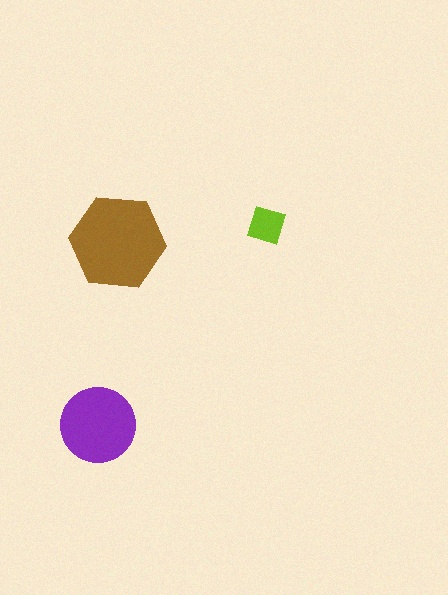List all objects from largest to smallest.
The brown hexagon, the purple circle, the lime diamond.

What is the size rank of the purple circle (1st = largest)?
2nd.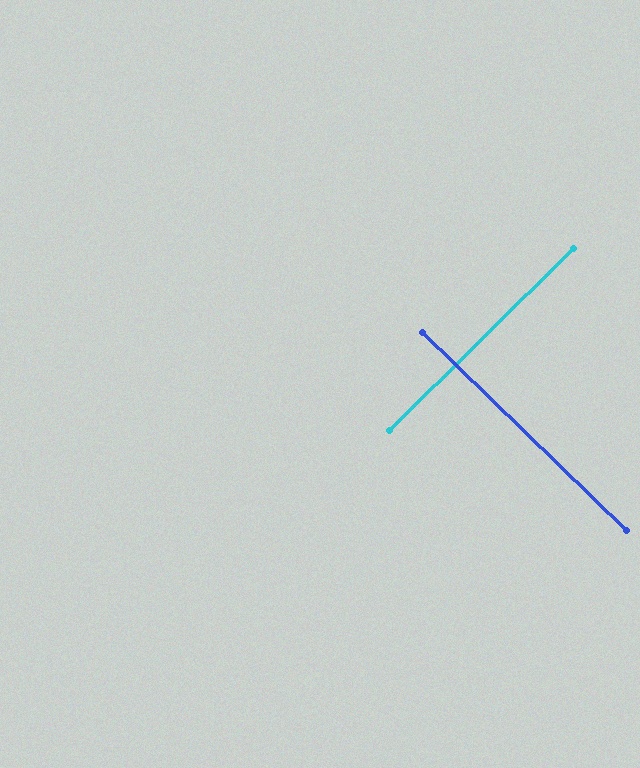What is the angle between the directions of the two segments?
Approximately 89 degrees.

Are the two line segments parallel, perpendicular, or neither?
Perpendicular — they meet at approximately 89°.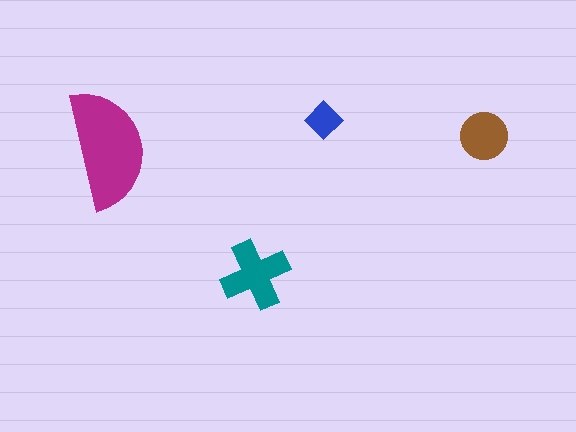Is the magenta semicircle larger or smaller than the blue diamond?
Larger.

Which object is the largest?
The magenta semicircle.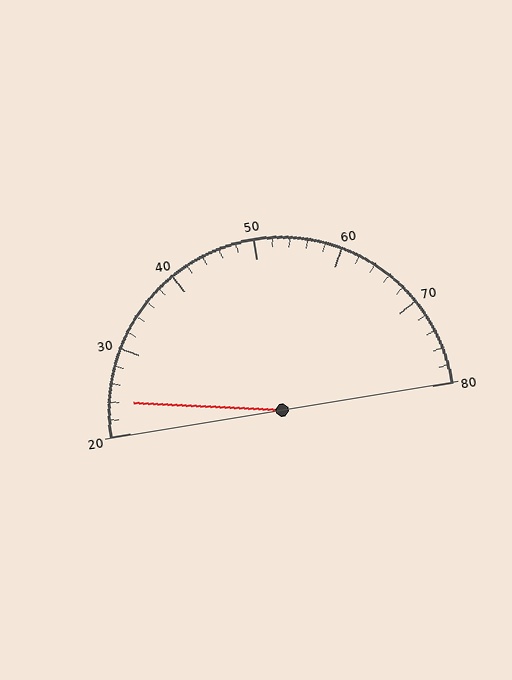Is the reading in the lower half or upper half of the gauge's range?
The reading is in the lower half of the range (20 to 80).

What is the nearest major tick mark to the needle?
The nearest major tick mark is 20.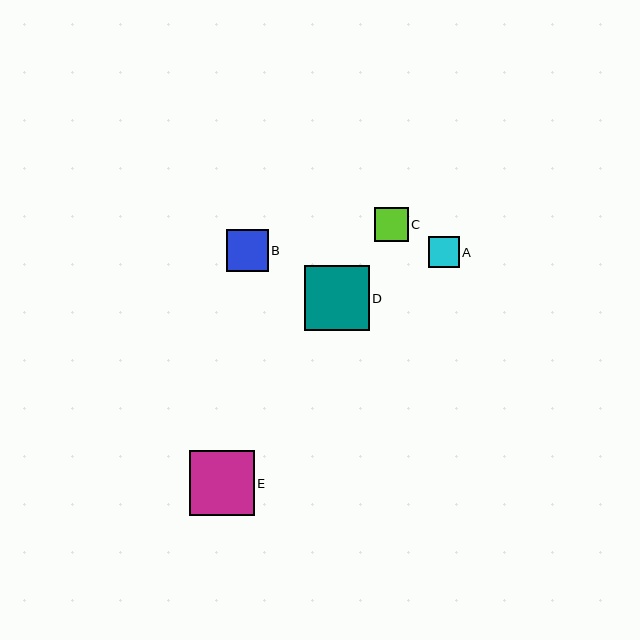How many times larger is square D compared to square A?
Square D is approximately 2.1 times the size of square A.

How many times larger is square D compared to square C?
Square D is approximately 1.9 times the size of square C.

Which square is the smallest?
Square A is the smallest with a size of approximately 31 pixels.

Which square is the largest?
Square D is the largest with a size of approximately 65 pixels.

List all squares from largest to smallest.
From largest to smallest: D, E, B, C, A.